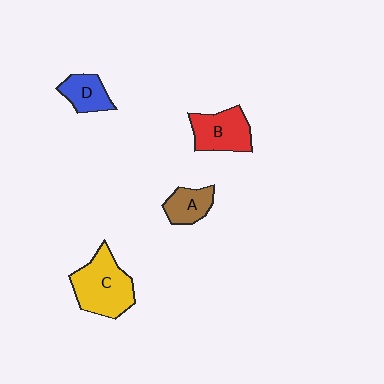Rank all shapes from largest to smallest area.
From largest to smallest: C (yellow), B (red), D (blue), A (brown).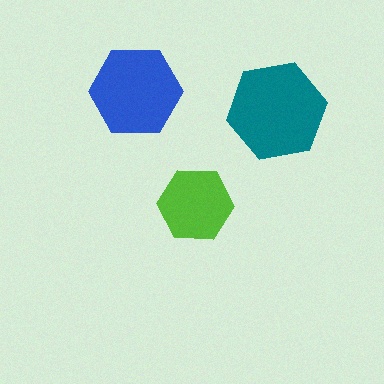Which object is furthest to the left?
The blue hexagon is leftmost.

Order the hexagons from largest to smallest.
the teal one, the blue one, the lime one.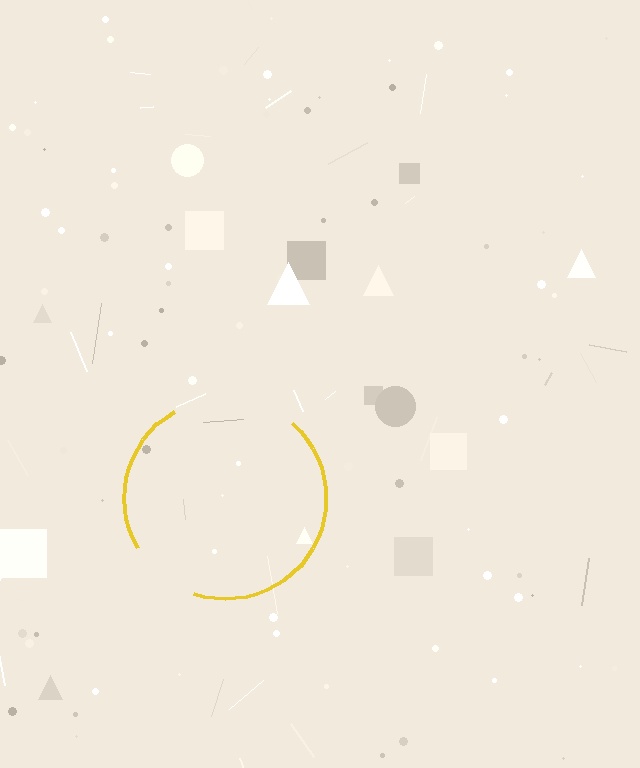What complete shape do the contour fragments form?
The contour fragments form a circle.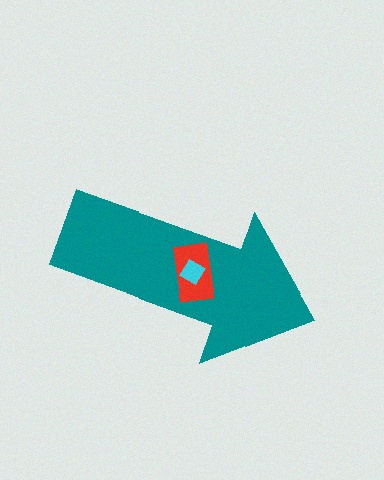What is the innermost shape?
The cyan diamond.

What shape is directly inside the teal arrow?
The red rectangle.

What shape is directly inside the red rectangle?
The cyan diamond.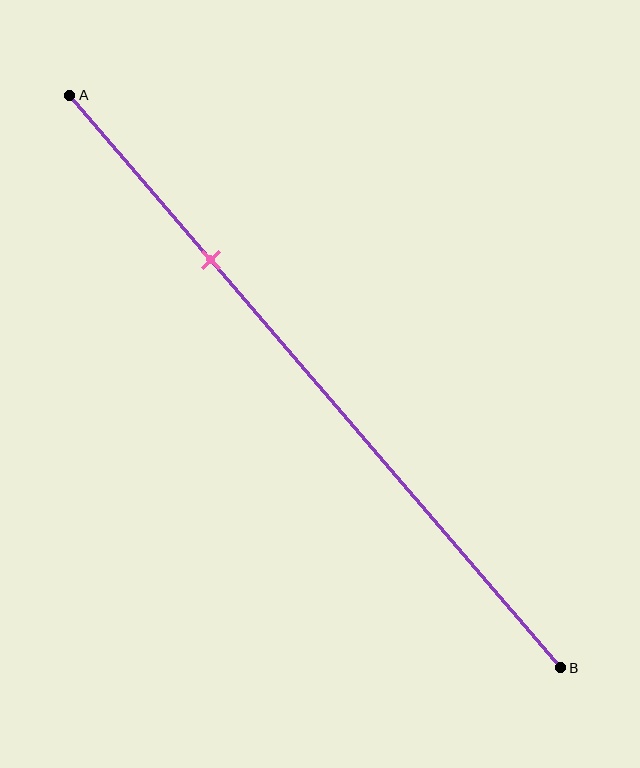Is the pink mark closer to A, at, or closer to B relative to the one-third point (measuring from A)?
The pink mark is closer to point A than the one-third point of segment AB.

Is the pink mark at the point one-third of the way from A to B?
No, the mark is at about 30% from A, not at the 33% one-third point.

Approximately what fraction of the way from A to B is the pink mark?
The pink mark is approximately 30% of the way from A to B.